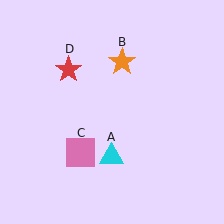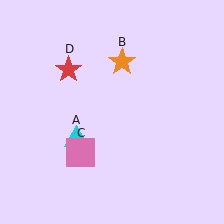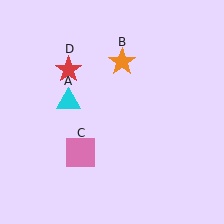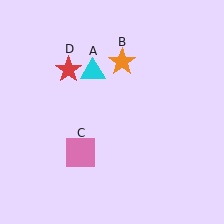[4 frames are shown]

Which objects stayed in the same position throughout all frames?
Orange star (object B) and pink square (object C) and red star (object D) remained stationary.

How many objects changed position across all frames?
1 object changed position: cyan triangle (object A).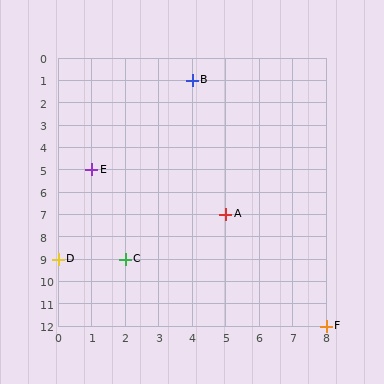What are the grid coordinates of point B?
Point B is at grid coordinates (4, 1).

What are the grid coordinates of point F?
Point F is at grid coordinates (8, 12).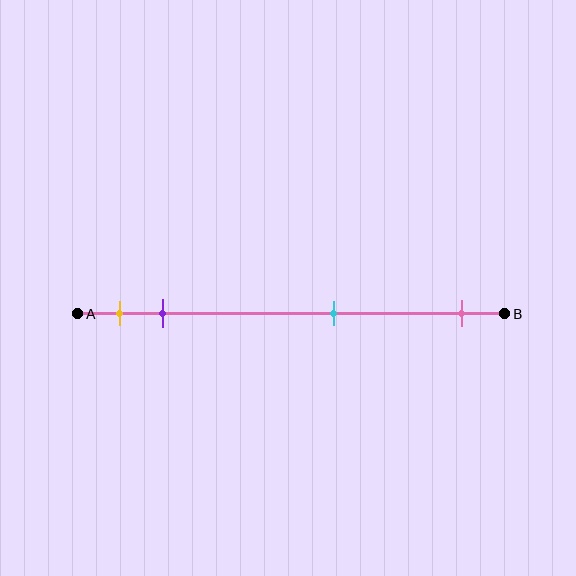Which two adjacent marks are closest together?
The yellow and purple marks are the closest adjacent pair.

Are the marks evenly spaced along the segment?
No, the marks are not evenly spaced.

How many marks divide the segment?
There are 4 marks dividing the segment.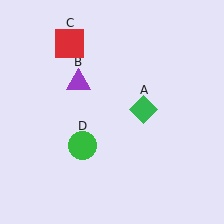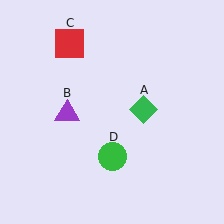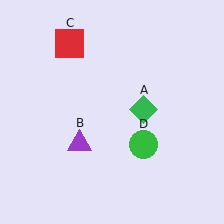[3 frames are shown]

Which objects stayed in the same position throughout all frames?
Green diamond (object A) and red square (object C) remained stationary.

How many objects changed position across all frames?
2 objects changed position: purple triangle (object B), green circle (object D).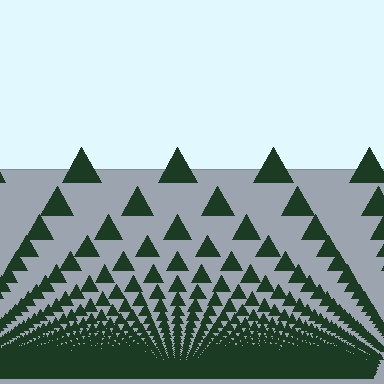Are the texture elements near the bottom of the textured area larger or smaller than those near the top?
Smaller. The gradient is inverted — elements near the bottom are smaller and denser.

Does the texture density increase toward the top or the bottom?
Density increases toward the bottom.